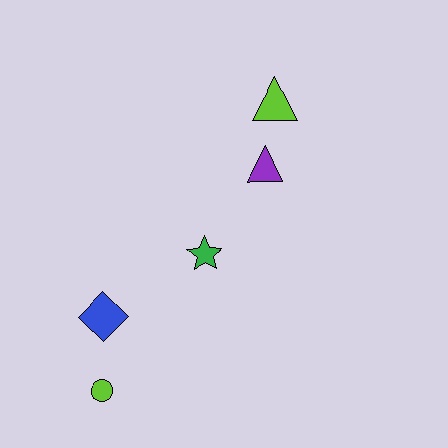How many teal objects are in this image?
There are no teal objects.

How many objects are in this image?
There are 5 objects.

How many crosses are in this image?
There are no crosses.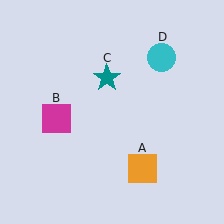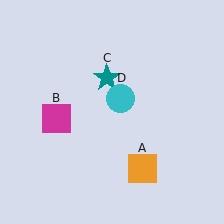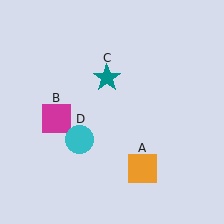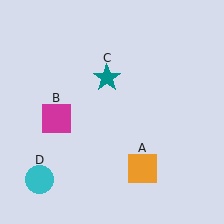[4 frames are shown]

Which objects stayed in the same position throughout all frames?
Orange square (object A) and magenta square (object B) and teal star (object C) remained stationary.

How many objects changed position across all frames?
1 object changed position: cyan circle (object D).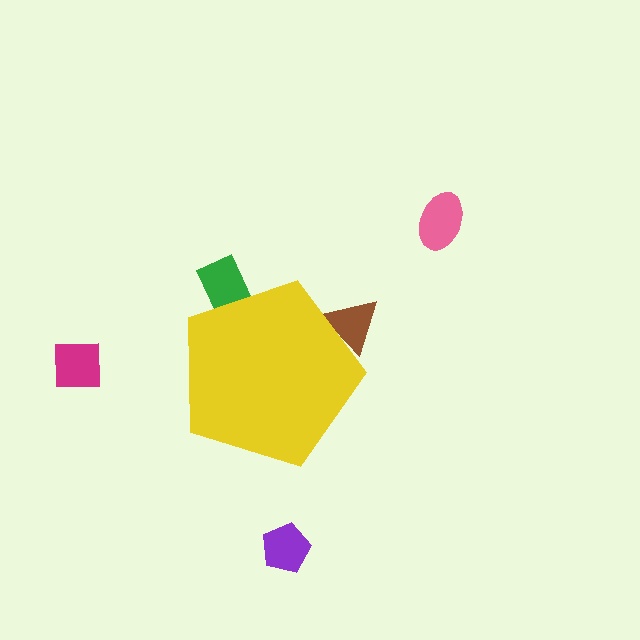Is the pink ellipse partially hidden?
No, the pink ellipse is fully visible.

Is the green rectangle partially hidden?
Yes, the green rectangle is partially hidden behind the yellow pentagon.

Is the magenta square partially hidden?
No, the magenta square is fully visible.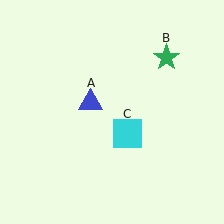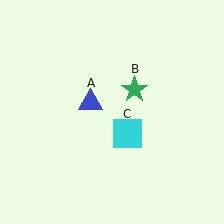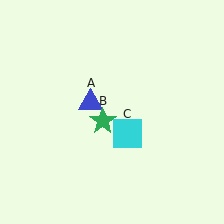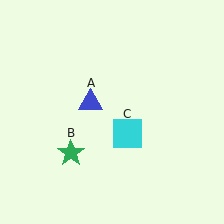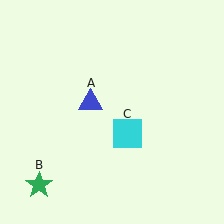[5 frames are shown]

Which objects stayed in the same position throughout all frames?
Blue triangle (object A) and cyan square (object C) remained stationary.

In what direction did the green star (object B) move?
The green star (object B) moved down and to the left.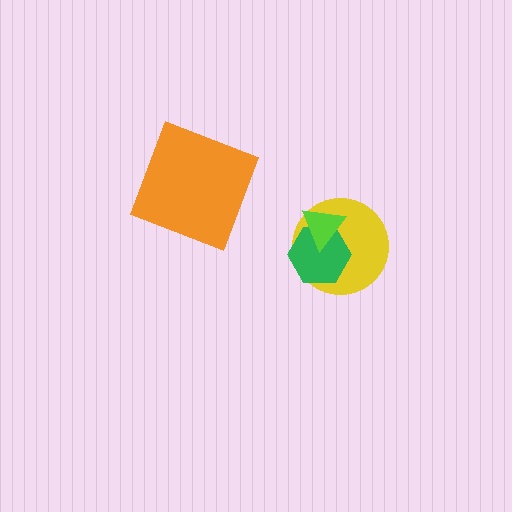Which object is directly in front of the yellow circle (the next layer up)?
The green hexagon is directly in front of the yellow circle.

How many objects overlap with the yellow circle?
2 objects overlap with the yellow circle.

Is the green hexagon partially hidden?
Yes, it is partially covered by another shape.